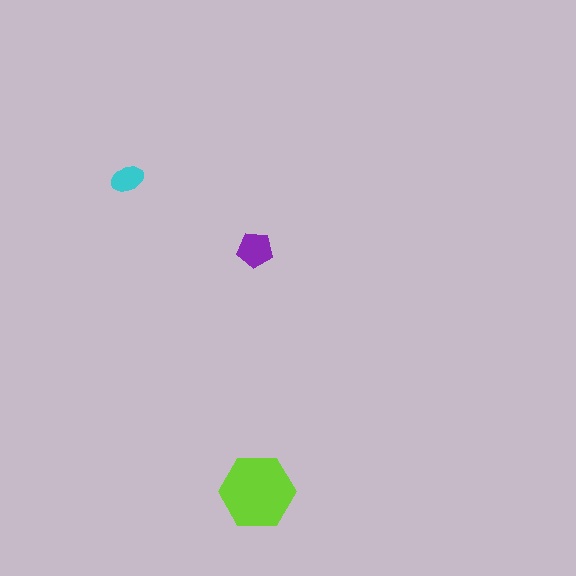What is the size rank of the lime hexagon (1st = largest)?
1st.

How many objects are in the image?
There are 3 objects in the image.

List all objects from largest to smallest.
The lime hexagon, the purple pentagon, the cyan ellipse.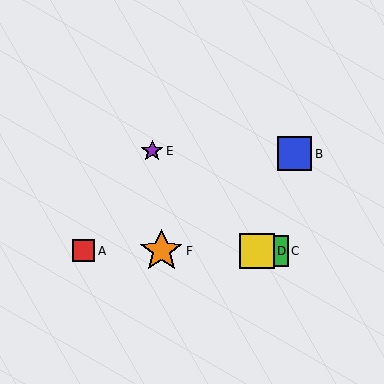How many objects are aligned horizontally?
4 objects (A, C, D, F) are aligned horizontally.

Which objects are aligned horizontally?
Objects A, C, D, F are aligned horizontally.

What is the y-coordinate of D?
Object D is at y≈251.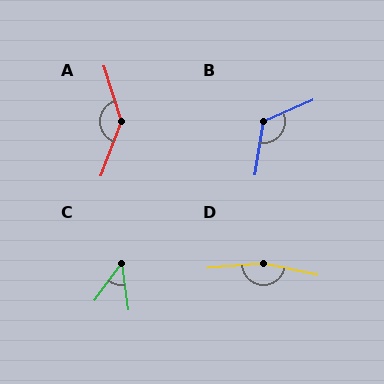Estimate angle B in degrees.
Approximately 122 degrees.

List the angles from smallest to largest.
C (44°), B (122°), A (142°), D (164°).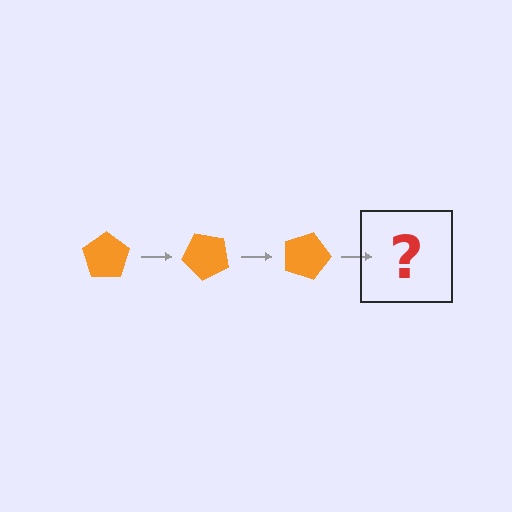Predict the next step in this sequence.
The next step is an orange pentagon rotated 135 degrees.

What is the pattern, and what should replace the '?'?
The pattern is that the pentagon rotates 45 degrees each step. The '?' should be an orange pentagon rotated 135 degrees.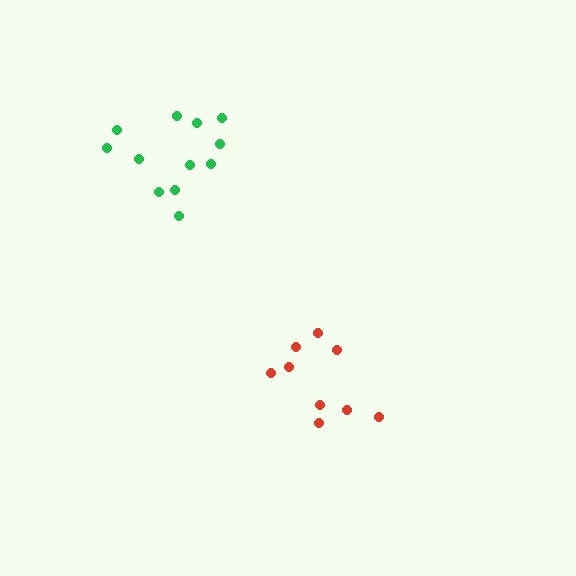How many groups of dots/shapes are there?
There are 2 groups.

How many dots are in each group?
Group 1: 12 dots, Group 2: 9 dots (21 total).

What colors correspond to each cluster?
The clusters are colored: green, red.